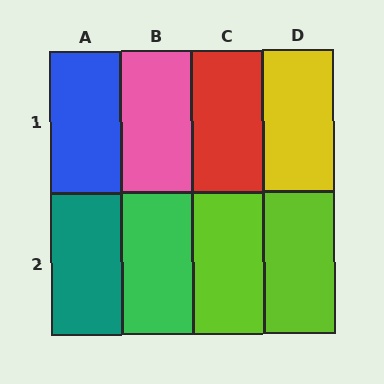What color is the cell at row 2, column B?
Green.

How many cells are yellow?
1 cell is yellow.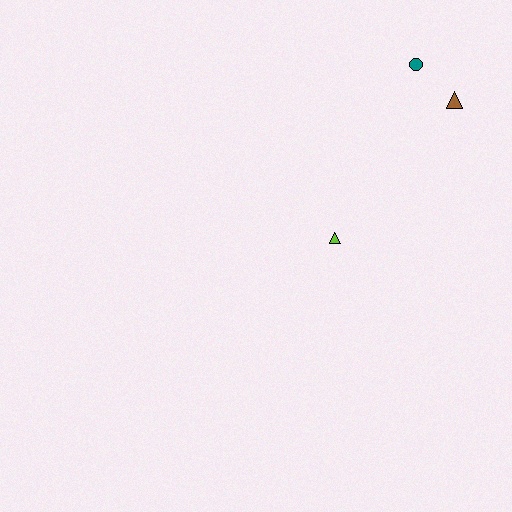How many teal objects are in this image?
There is 1 teal object.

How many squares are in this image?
There are no squares.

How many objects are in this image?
There are 3 objects.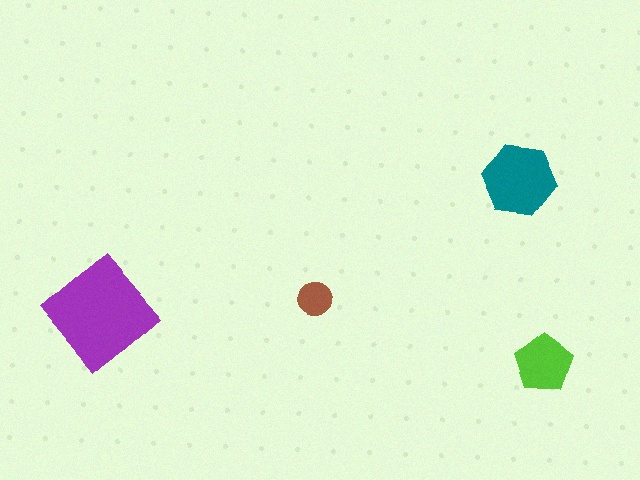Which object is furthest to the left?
The purple diamond is leftmost.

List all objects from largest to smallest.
The purple diamond, the teal hexagon, the lime pentagon, the brown circle.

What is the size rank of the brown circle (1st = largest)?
4th.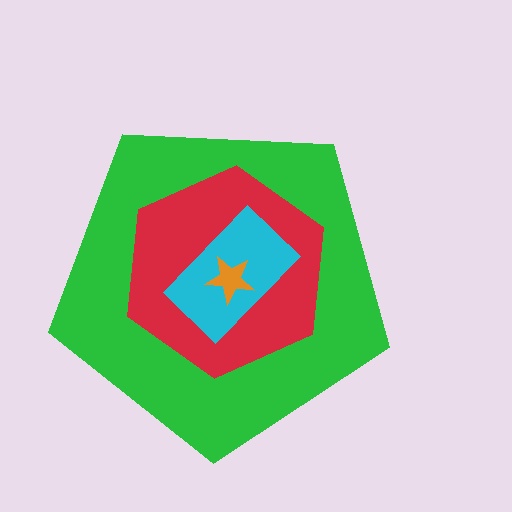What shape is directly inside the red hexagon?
The cyan rectangle.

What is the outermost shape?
The green pentagon.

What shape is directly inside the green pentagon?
The red hexagon.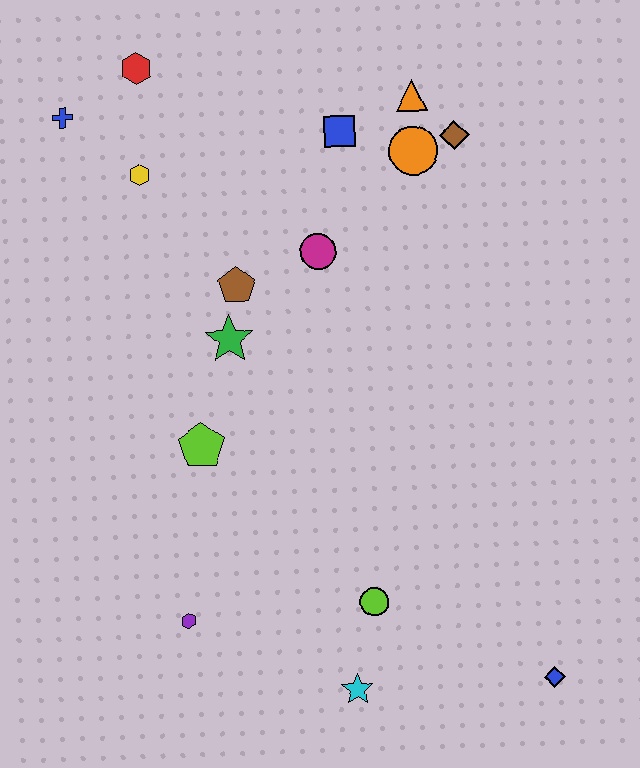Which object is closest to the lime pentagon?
The green star is closest to the lime pentagon.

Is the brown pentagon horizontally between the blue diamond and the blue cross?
Yes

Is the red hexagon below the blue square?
No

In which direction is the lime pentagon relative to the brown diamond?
The lime pentagon is below the brown diamond.